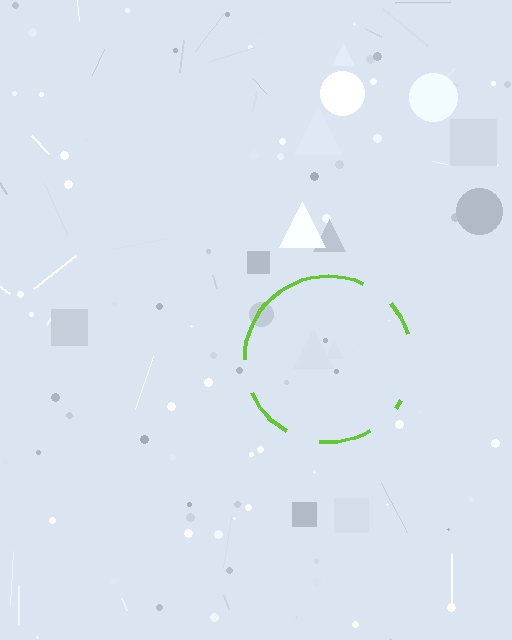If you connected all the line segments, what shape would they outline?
They would outline a circle.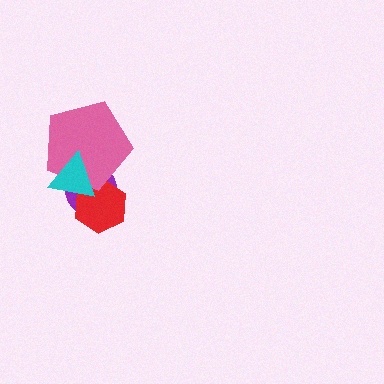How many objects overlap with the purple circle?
3 objects overlap with the purple circle.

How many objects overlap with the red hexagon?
3 objects overlap with the red hexagon.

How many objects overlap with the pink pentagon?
3 objects overlap with the pink pentagon.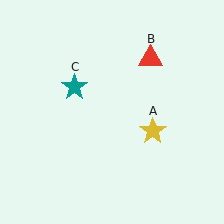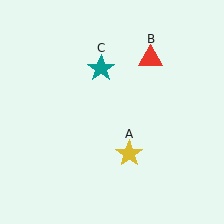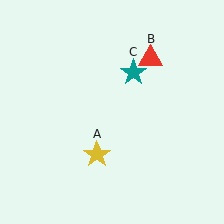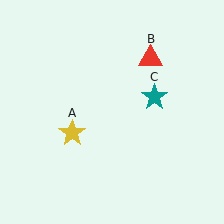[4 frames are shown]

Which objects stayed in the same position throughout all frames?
Red triangle (object B) remained stationary.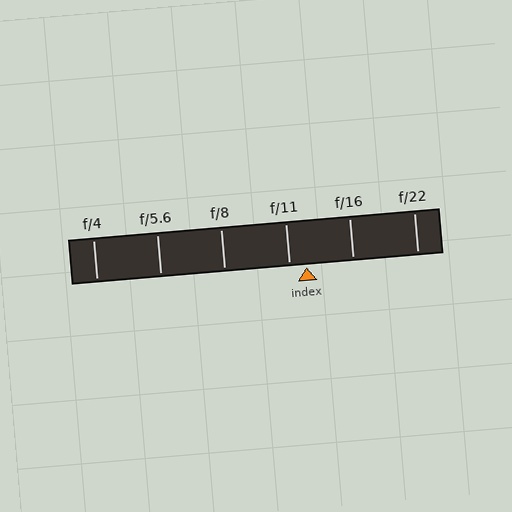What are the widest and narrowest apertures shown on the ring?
The widest aperture shown is f/4 and the narrowest is f/22.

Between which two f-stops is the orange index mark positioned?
The index mark is between f/11 and f/16.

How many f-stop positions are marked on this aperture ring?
There are 6 f-stop positions marked.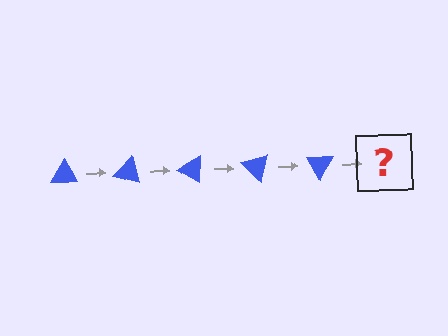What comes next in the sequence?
The next element should be a blue triangle rotated 75 degrees.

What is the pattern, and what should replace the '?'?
The pattern is that the triangle rotates 15 degrees each step. The '?' should be a blue triangle rotated 75 degrees.